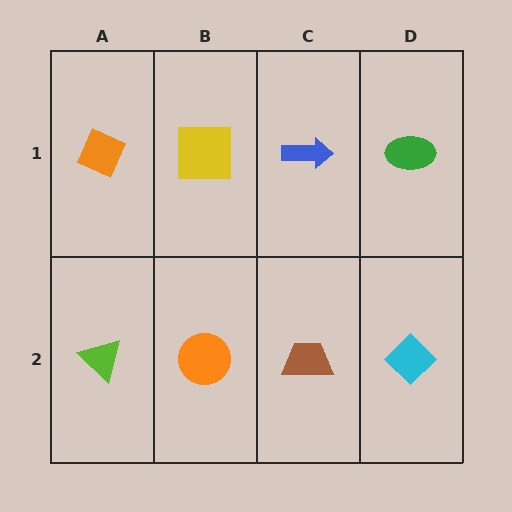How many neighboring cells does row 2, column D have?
2.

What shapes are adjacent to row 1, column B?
An orange circle (row 2, column B), an orange diamond (row 1, column A), a blue arrow (row 1, column C).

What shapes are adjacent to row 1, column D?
A cyan diamond (row 2, column D), a blue arrow (row 1, column C).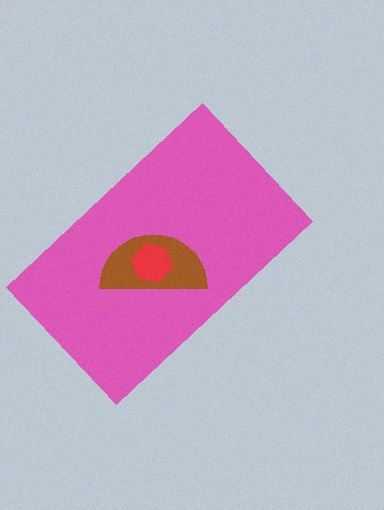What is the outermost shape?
The pink rectangle.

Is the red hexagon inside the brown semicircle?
Yes.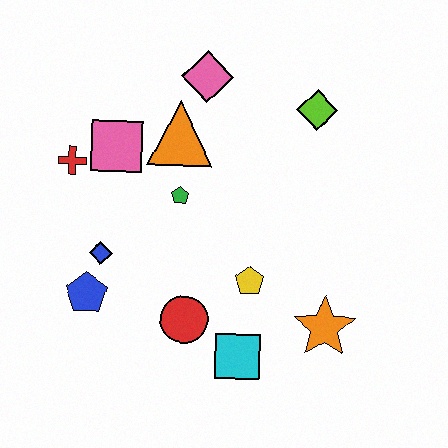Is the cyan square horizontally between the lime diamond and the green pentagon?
Yes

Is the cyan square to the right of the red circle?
Yes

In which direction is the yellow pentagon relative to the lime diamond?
The yellow pentagon is below the lime diamond.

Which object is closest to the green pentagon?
The orange triangle is closest to the green pentagon.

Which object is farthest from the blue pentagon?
The lime diamond is farthest from the blue pentagon.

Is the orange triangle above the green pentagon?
Yes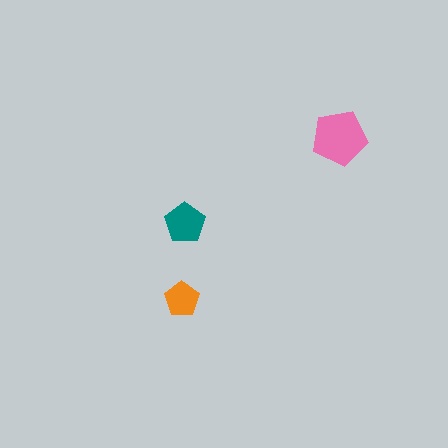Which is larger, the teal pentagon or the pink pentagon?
The pink one.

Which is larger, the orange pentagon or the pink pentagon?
The pink one.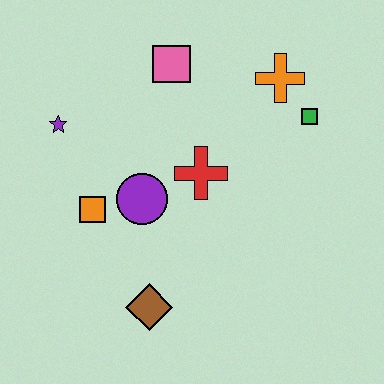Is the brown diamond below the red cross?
Yes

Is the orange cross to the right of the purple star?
Yes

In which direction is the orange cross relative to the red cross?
The orange cross is above the red cross.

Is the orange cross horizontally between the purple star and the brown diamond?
No